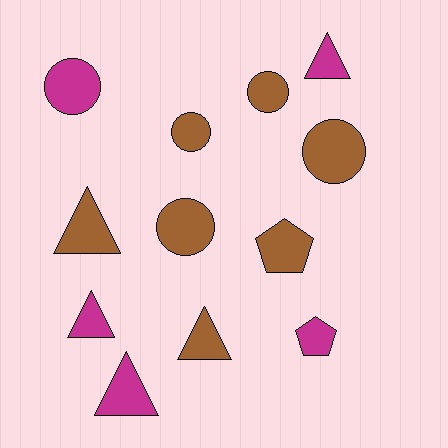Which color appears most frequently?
Brown, with 7 objects.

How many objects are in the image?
There are 12 objects.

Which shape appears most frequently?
Triangle, with 5 objects.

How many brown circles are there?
There are 4 brown circles.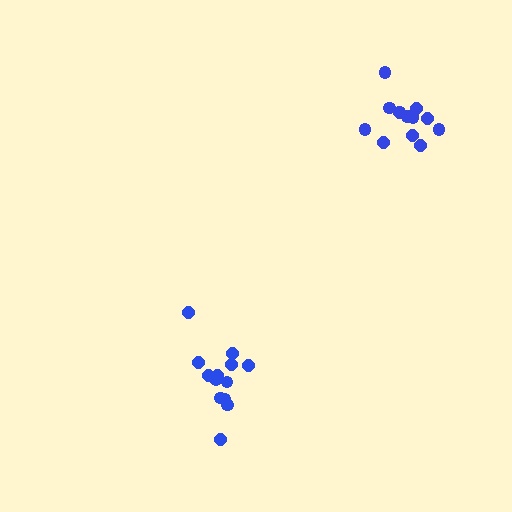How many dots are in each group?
Group 1: 15 dots, Group 2: 14 dots (29 total).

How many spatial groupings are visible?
There are 2 spatial groupings.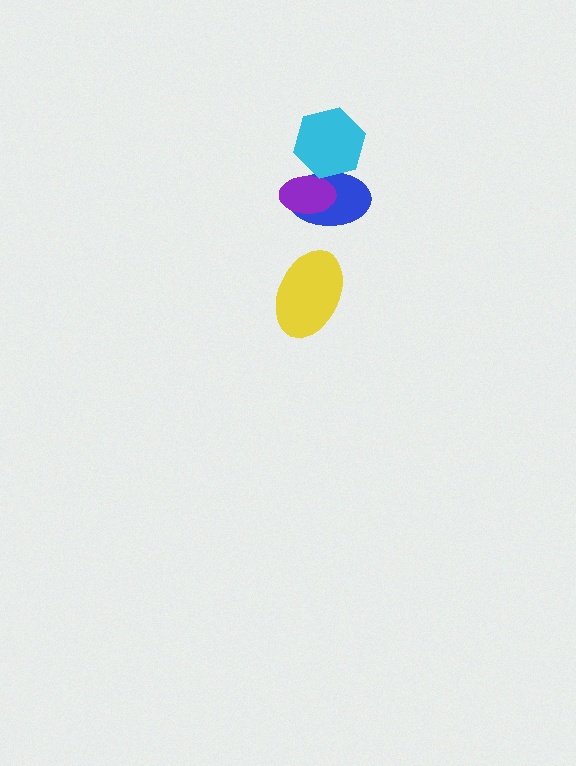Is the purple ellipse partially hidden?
Yes, it is partially covered by another shape.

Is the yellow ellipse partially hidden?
No, no other shape covers it.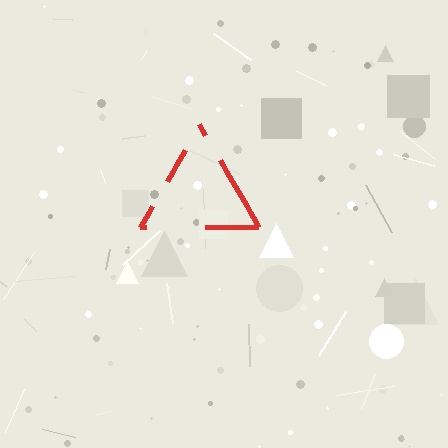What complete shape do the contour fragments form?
The contour fragments form a triangle.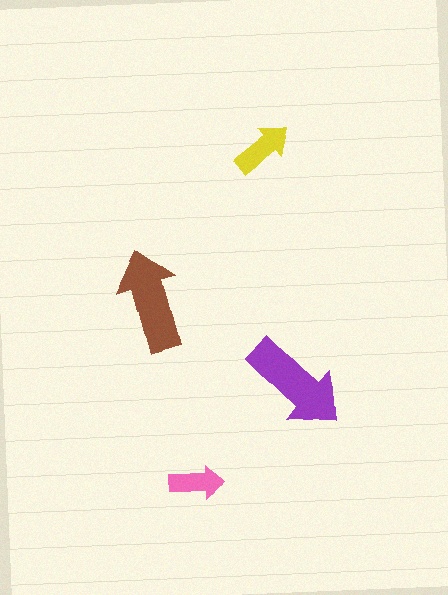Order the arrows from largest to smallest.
the purple one, the brown one, the yellow one, the pink one.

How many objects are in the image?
There are 4 objects in the image.